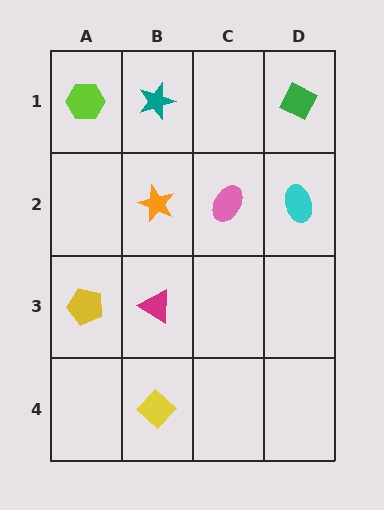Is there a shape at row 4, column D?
No, that cell is empty.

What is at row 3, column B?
A magenta triangle.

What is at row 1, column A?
A lime hexagon.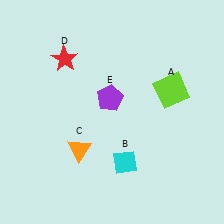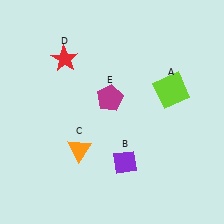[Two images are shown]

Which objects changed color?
B changed from cyan to purple. E changed from purple to magenta.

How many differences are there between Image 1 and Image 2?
There are 2 differences between the two images.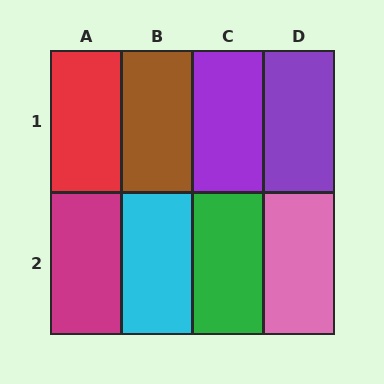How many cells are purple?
2 cells are purple.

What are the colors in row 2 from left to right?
Magenta, cyan, green, pink.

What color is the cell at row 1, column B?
Brown.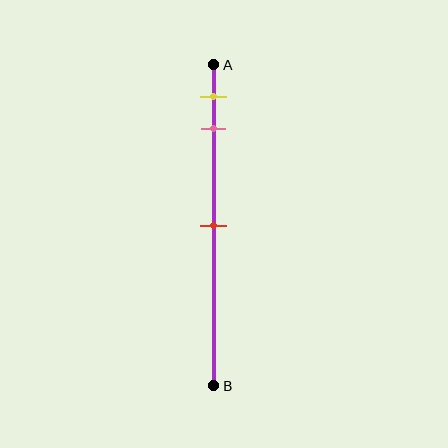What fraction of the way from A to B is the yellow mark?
The yellow mark is approximately 10% (0.1) of the way from A to B.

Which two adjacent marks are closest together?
The yellow and pink marks are the closest adjacent pair.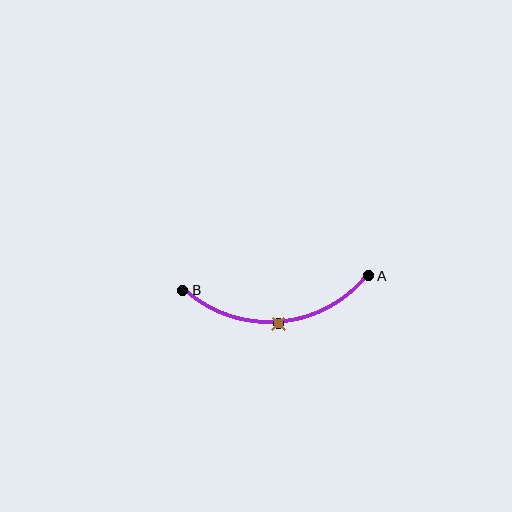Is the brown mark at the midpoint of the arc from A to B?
Yes. The brown mark lies on the arc at equal arc-length from both A and B — it is the arc midpoint.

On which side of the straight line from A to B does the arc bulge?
The arc bulges below the straight line connecting A and B.